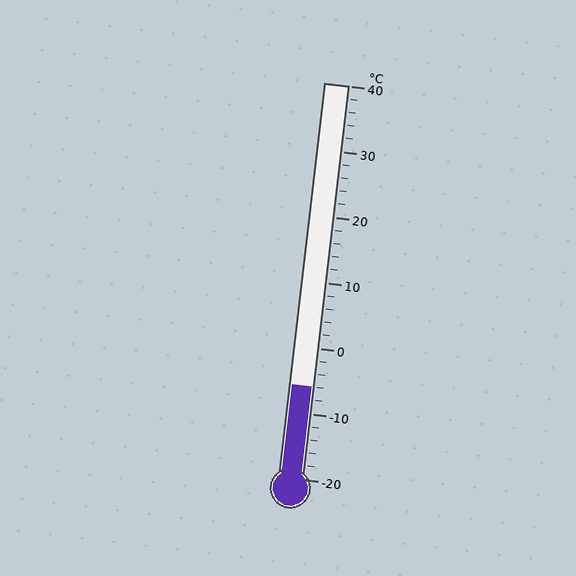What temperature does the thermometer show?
The thermometer shows approximately -6°C.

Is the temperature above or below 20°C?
The temperature is below 20°C.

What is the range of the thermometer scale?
The thermometer scale ranges from -20°C to 40°C.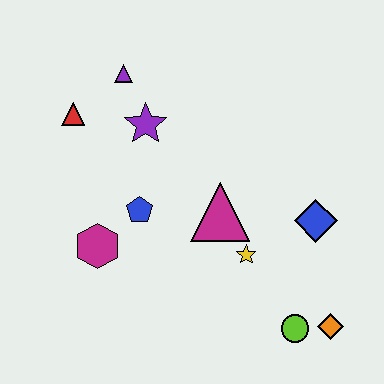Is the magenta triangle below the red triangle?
Yes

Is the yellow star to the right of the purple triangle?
Yes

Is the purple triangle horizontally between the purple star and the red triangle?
Yes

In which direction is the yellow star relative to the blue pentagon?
The yellow star is to the right of the blue pentagon.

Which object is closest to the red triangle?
The purple triangle is closest to the red triangle.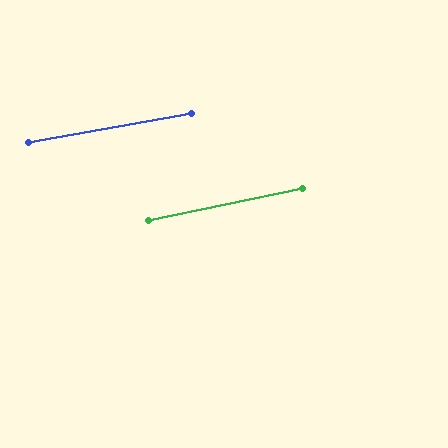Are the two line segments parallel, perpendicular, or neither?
Parallel — their directions differ by only 1.6°.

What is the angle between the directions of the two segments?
Approximately 2 degrees.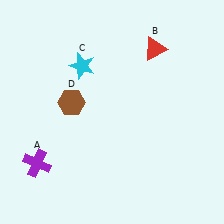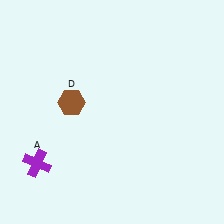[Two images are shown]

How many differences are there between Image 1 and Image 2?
There are 2 differences between the two images.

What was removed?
The red triangle (B), the cyan star (C) were removed in Image 2.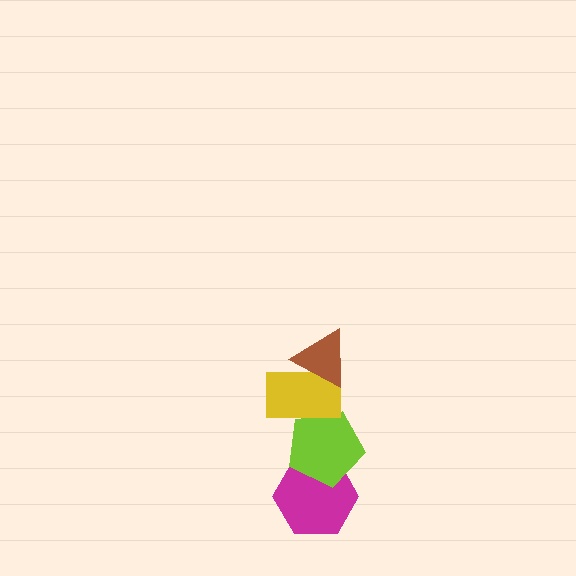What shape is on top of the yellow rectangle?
The brown triangle is on top of the yellow rectangle.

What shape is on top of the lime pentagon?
The yellow rectangle is on top of the lime pentagon.